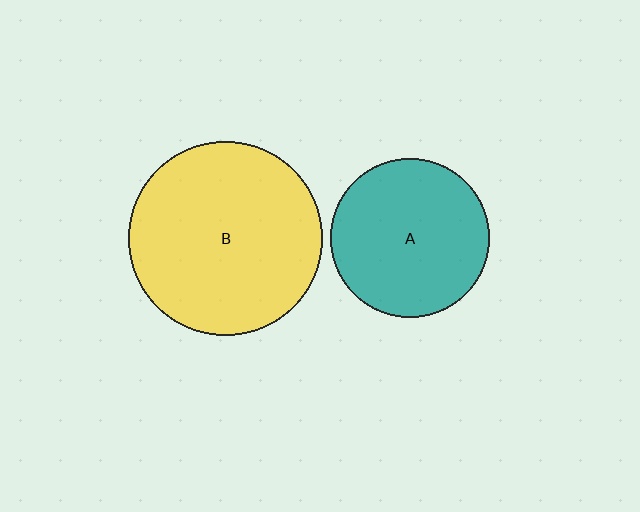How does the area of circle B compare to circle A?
Approximately 1.5 times.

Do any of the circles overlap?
No, none of the circles overlap.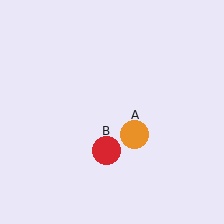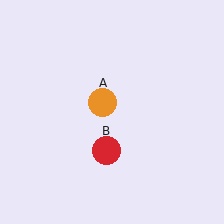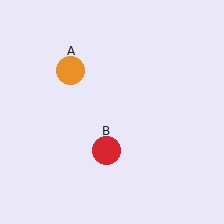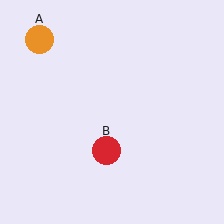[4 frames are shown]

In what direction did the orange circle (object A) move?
The orange circle (object A) moved up and to the left.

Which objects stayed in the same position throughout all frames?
Red circle (object B) remained stationary.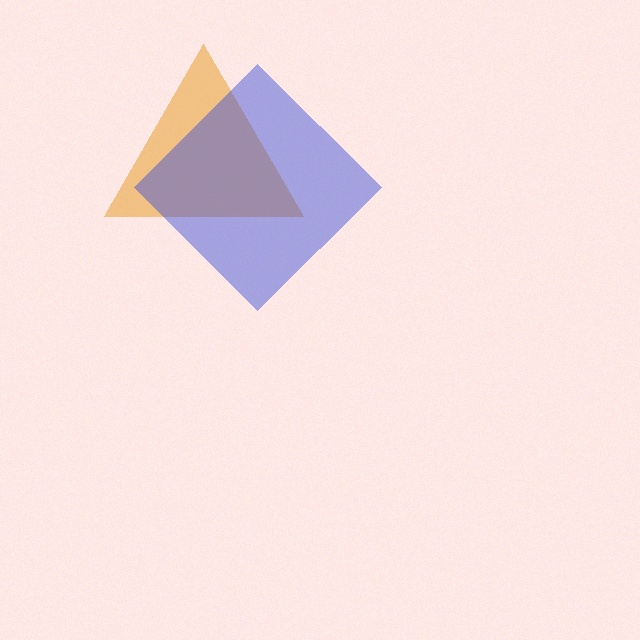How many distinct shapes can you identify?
There are 2 distinct shapes: an orange triangle, a blue diamond.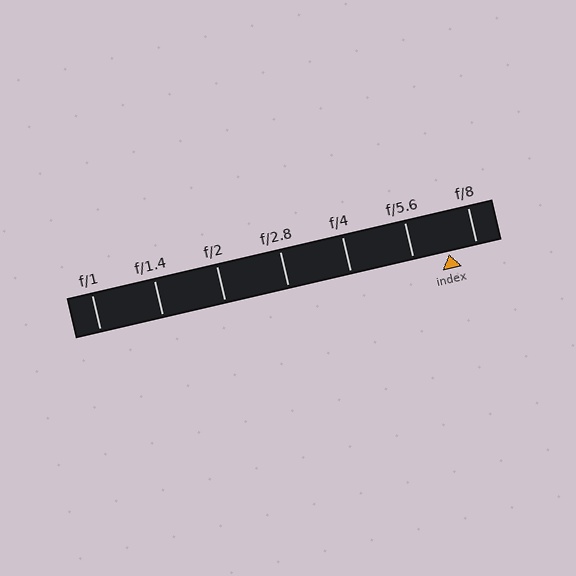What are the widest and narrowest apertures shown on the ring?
The widest aperture shown is f/1 and the narrowest is f/8.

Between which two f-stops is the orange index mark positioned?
The index mark is between f/5.6 and f/8.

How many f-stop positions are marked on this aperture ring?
There are 7 f-stop positions marked.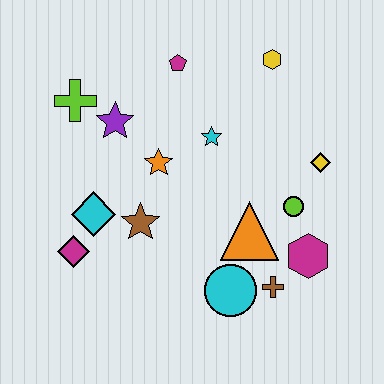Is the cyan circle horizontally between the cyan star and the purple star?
No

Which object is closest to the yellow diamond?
The lime circle is closest to the yellow diamond.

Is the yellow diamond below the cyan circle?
No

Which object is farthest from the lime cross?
The magenta hexagon is farthest from the lime cross.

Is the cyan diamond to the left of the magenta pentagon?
Yes